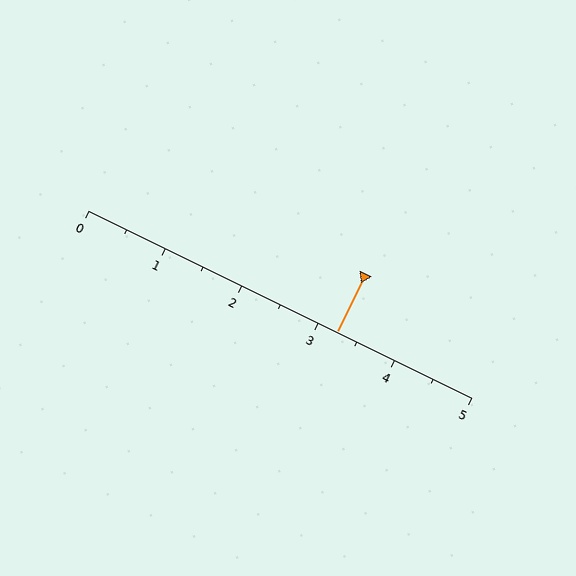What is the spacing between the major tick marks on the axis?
The major ticks are spaced 1 apart.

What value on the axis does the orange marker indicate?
The marker indicates approximately 3.2.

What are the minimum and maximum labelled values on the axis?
The axis runs from 0 to 5.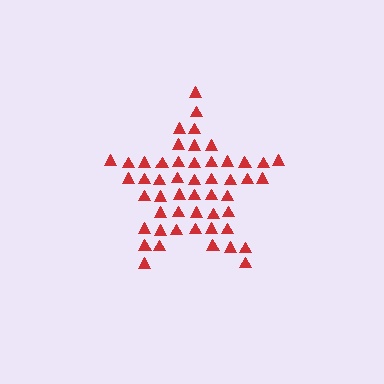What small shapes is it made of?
It is made of small triangles.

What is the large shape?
The large shape is a star.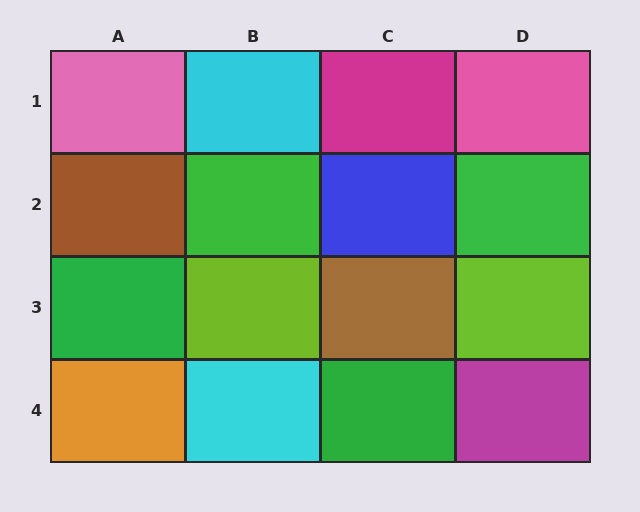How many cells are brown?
2 cells are brown.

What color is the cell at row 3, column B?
Lime.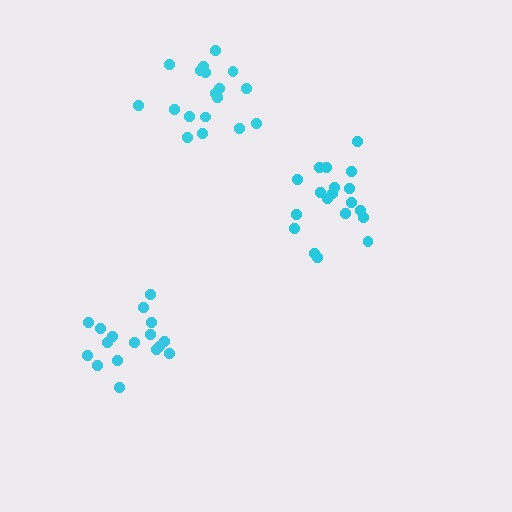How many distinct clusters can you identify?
There are 3 distinct clusters.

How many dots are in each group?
Group 1: 18 dots, Group 2: 19 dots, Group 3: 17 dots (54 total).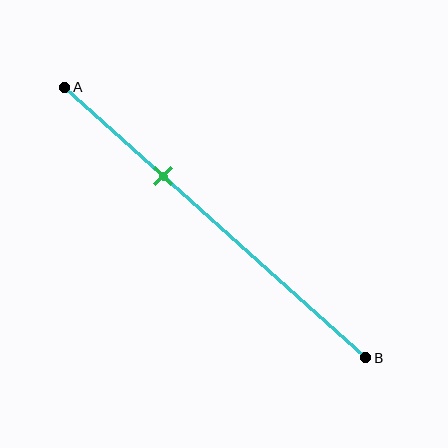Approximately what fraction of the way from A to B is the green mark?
The green mark is approximately 35% of the way from A to B.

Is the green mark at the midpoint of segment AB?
No, the mark is at about 35% from A, not at the 50% midpoint.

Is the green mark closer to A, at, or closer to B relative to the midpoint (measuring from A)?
The green mark is closer to point A than the midpoint of segment AB.